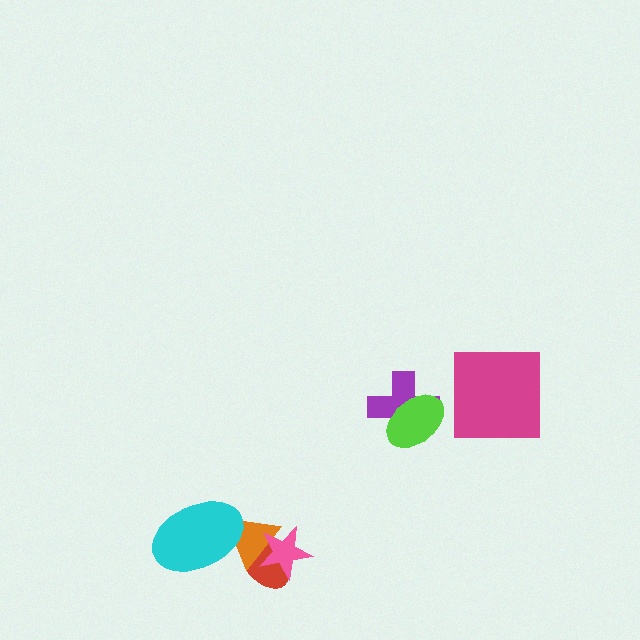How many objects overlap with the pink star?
2 objects overlap with the pink star.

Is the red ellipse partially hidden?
Yes, it is partially covered by another shape.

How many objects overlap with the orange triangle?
3 objects overlap with the orange triangle.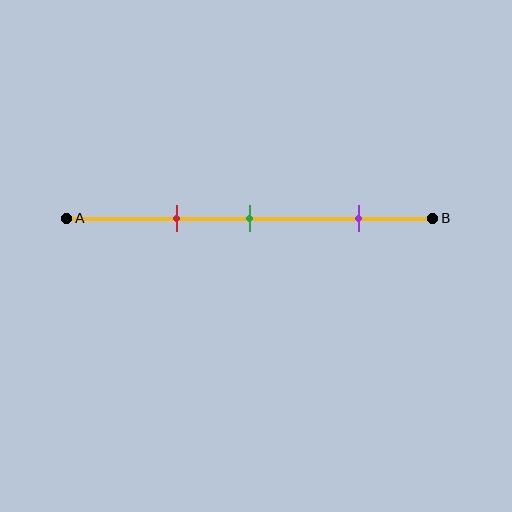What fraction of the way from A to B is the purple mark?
The purple mark is approximately 80% (0.8) of the way from A to B.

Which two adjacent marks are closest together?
The red and green marks are the closest adjacent pair.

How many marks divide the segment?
There are 3 marks dividing the segment.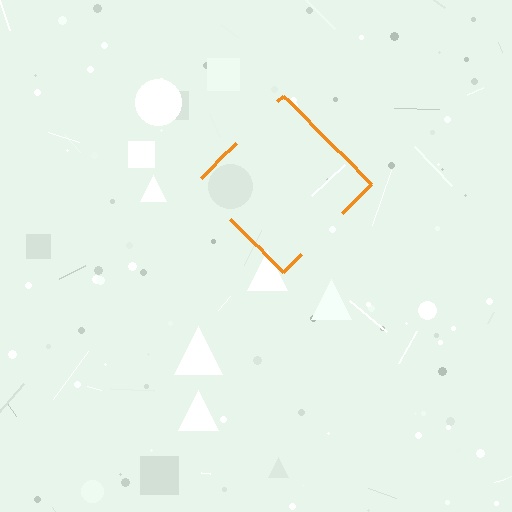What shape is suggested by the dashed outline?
The dashed outline suggests a diamond.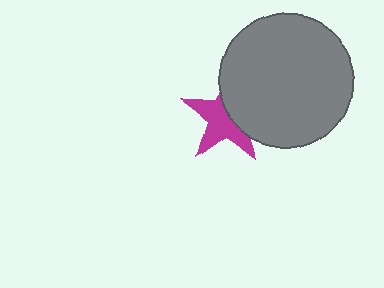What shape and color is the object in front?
The object in front is a gray circle.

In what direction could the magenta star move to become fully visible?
The magenta star could move left. That would shift it out from behind the gray circle entirely.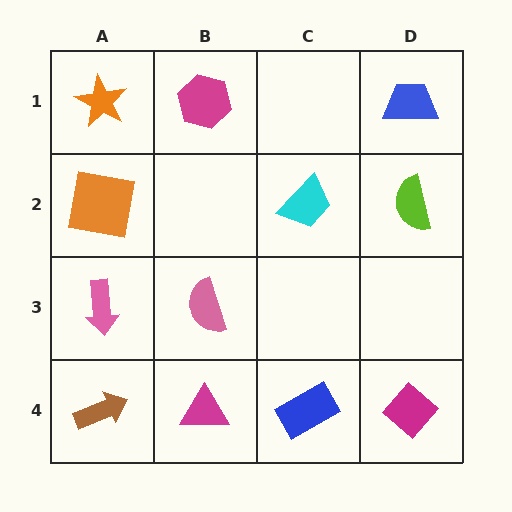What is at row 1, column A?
An orange star.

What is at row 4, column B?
A magenta triangle.